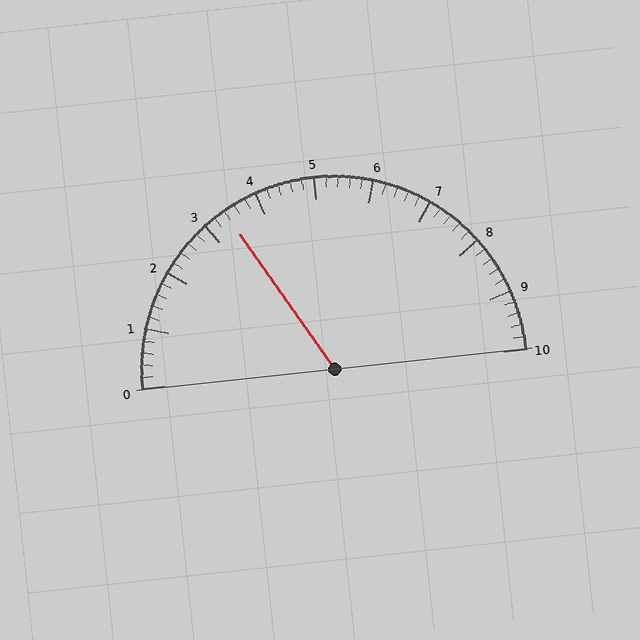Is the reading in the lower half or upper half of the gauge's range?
The reading is in the lower half of the range (0 to 10).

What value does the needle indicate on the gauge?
The needle indicates approximately 3.4.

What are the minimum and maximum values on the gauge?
The gauge ranges from 0 to 10.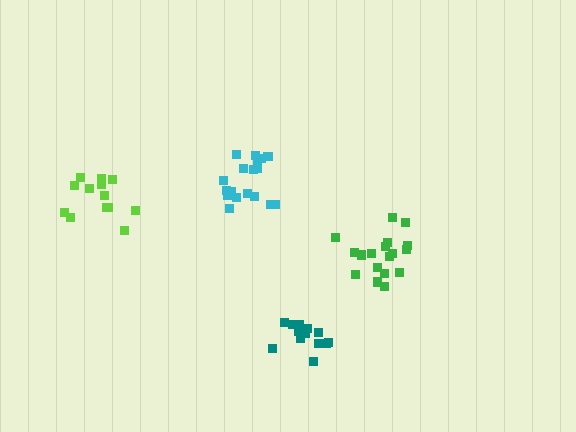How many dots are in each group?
Group 1: 18 dots, Group 2: 13 dots, Group 3: 18 dots, Group 4: 14 dots (63 total).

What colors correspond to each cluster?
The clusters are colored: green, lime, cyan, teal.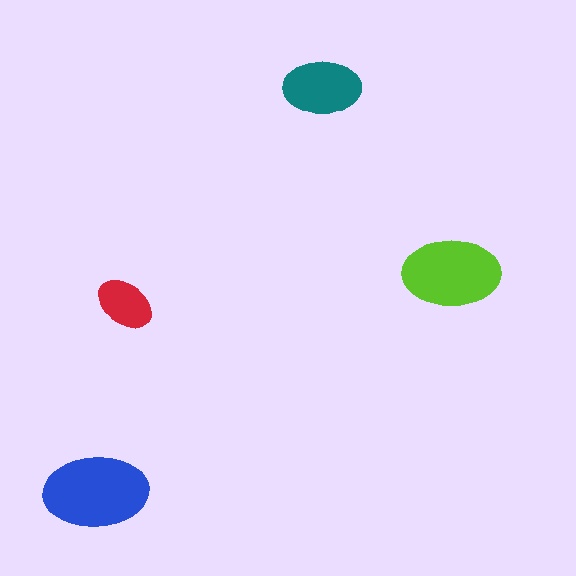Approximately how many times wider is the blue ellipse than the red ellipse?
About 2 times wider.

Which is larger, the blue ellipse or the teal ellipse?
The blue one.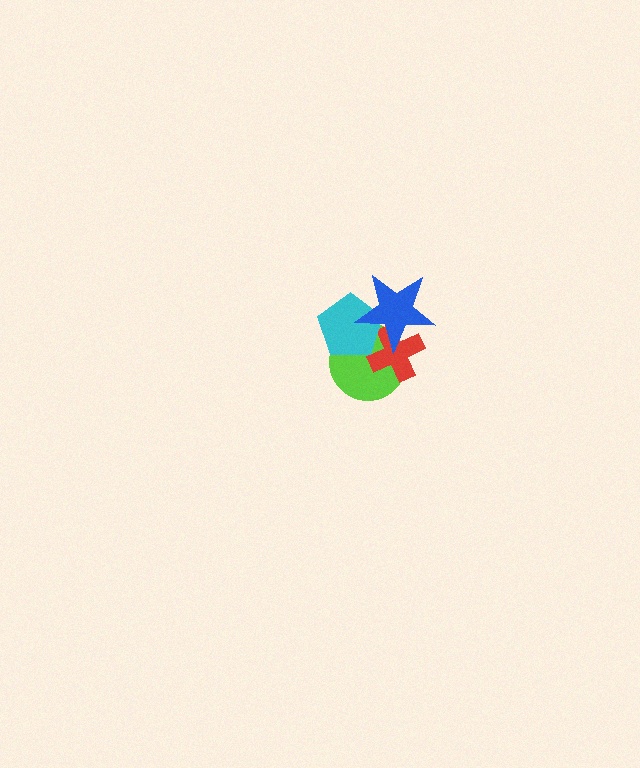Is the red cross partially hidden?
Yes, it is partially covered by another shape.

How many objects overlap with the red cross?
3 objects overlap with the red cross.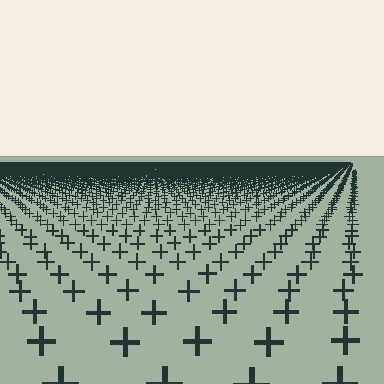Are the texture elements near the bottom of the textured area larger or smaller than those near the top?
Larger. Near the bottom, elements are closer to the viewer and appear at a bigger on-screen size.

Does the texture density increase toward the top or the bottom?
Density increases toward the top.